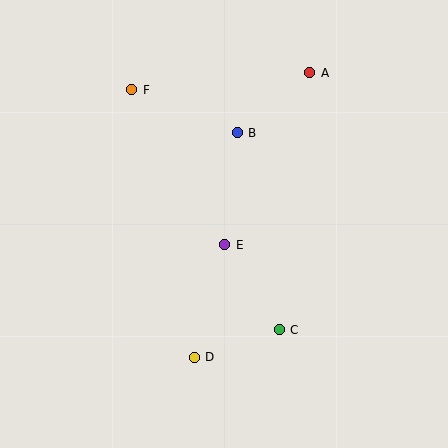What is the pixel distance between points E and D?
The distance between E and D is 117 pixels.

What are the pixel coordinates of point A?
Point A is at (310, 73).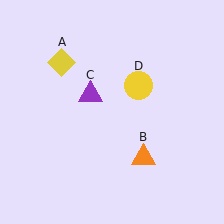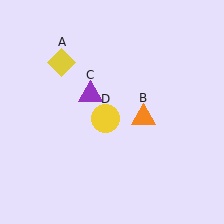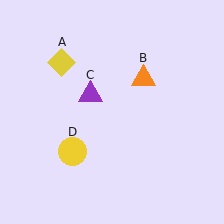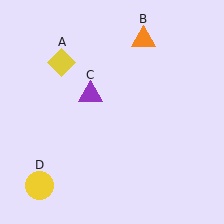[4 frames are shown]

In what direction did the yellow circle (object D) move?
The yellow circle (object D) moved down and to the left.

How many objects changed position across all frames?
2 objects changed position: orange triangle (object B), yellow circle (object D).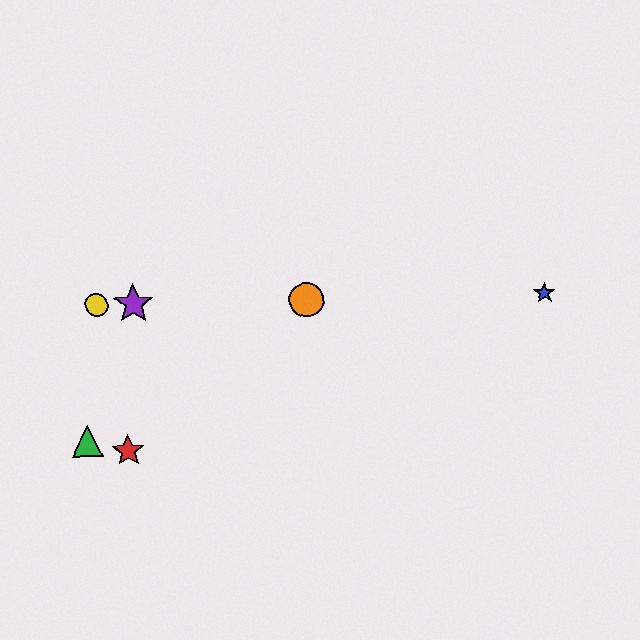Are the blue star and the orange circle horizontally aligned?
Yes, both are at y≈293.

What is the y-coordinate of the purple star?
The purple star is at y≈304.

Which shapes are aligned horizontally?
The blue star, the yellow circle, the purple star, the orange circle are aligned horizontally.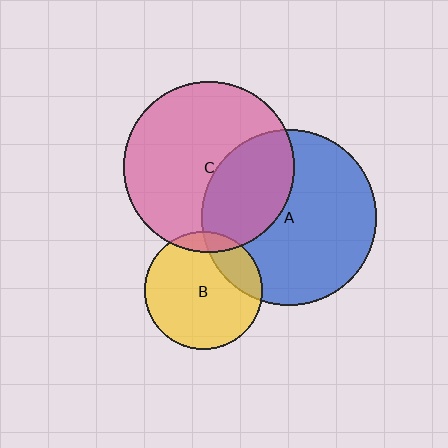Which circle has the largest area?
Circle A (blue).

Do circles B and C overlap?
Yes.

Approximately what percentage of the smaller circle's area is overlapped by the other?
Approximately 10%.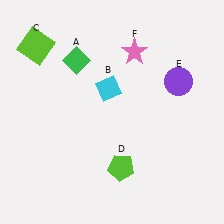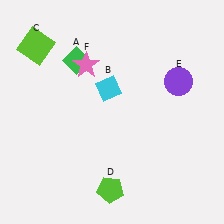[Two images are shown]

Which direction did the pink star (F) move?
The pink star (F) moved left.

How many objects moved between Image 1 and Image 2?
2 objects moved between the two images.